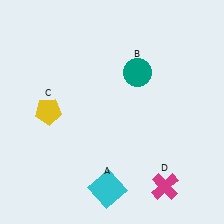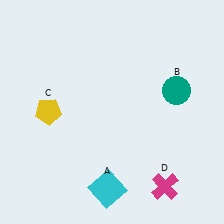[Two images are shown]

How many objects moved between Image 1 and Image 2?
1 object moved between the two images.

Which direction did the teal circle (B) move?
The teal circle (B) moved right.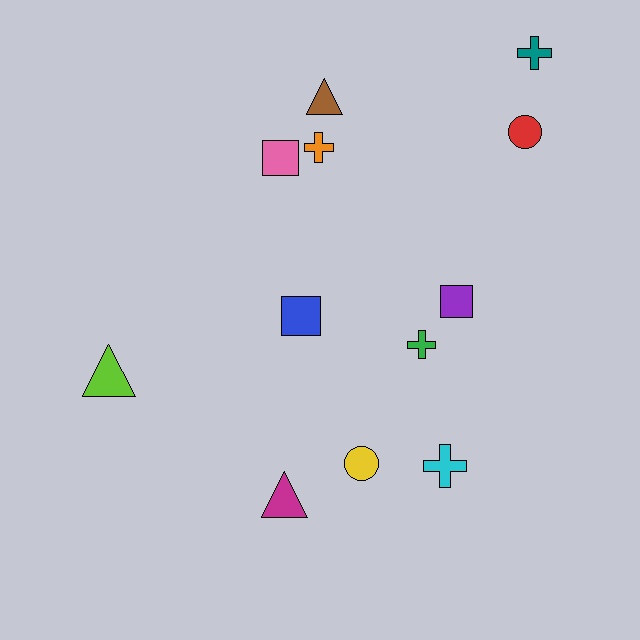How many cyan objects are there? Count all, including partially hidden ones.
There is 1 cyan object.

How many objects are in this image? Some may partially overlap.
There are 12 objects.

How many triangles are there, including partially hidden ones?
There are 3 triangles.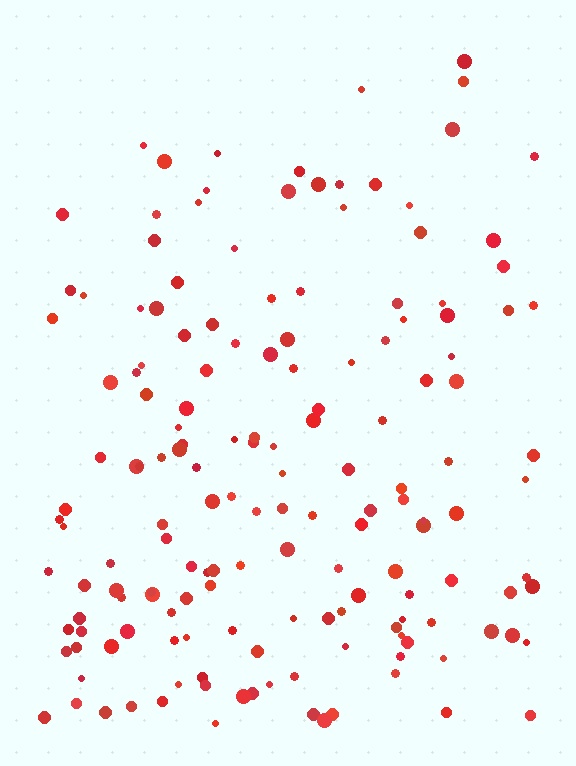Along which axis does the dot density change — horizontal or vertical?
Vertical.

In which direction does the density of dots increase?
From top to bottom, with the bottom side densest.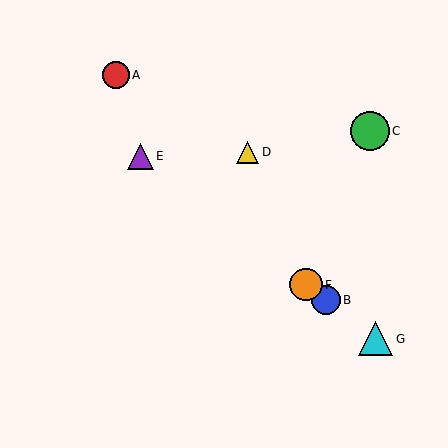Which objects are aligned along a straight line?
Objects B, E, F, G are aligned along a straight line.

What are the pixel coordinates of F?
Object F is at (306, 285).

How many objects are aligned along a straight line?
4 objects (B, E, F, G) are aligned along a straight line.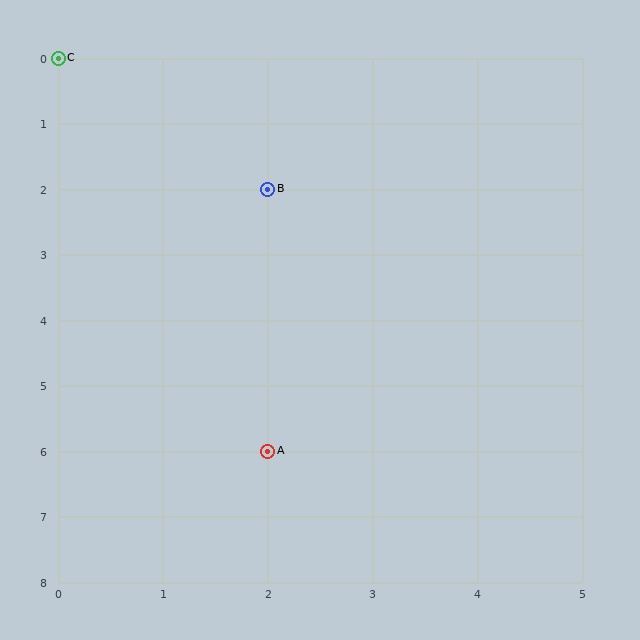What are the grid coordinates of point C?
Point C is at grid coordinates (0, 0).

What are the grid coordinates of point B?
Point B is at grid coordinates (2, 2).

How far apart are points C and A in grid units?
Points C and A are 2 columns and 6 rows apart (about 6.3 grid units diagonally).